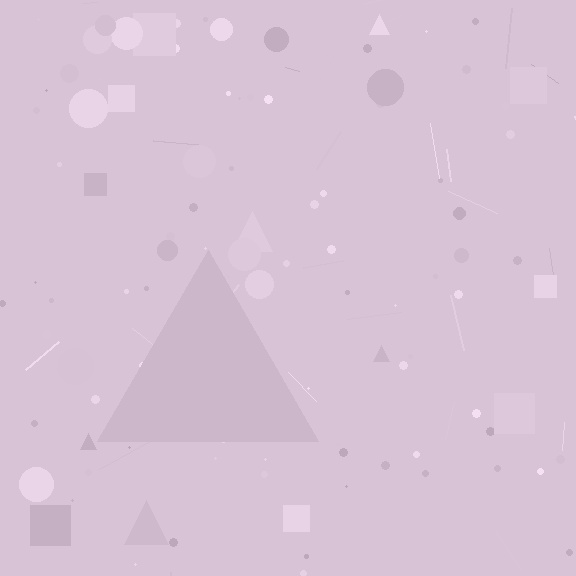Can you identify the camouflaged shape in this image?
The camouflaged shape is a triangle.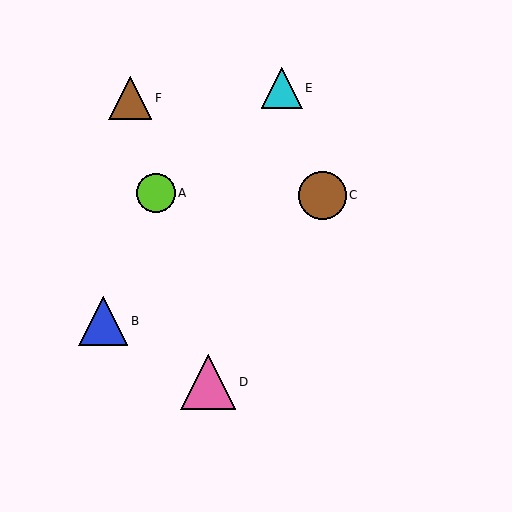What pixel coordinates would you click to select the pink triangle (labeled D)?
Click at (208, 382) to select the pink triangle D.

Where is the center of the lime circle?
The center of the lime circle is at (156, 193).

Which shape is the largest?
The pink triangle (labeled D) is the largest.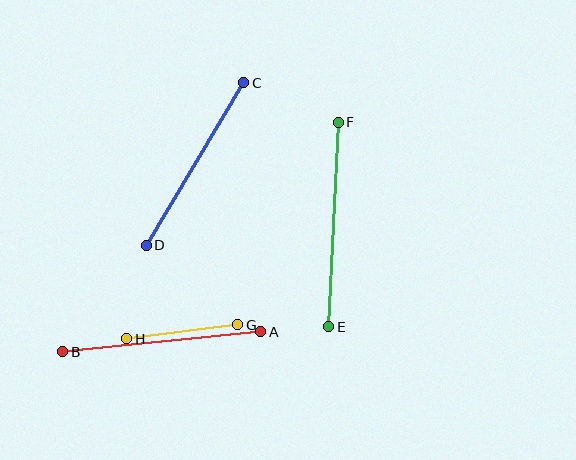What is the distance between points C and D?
The distance is approximately 189 pixels.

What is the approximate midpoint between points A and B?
The midpoint is at approximately (162, 342) pixels.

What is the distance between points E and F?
The distance is approximately 205 pixels.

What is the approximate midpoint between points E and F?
The midpoint is at approximately (333, 225) pixels.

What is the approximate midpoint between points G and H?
The midpoint is at approximately (182, 332) pixels.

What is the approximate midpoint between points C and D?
The midpoint is at approximately (195, 164) pixels.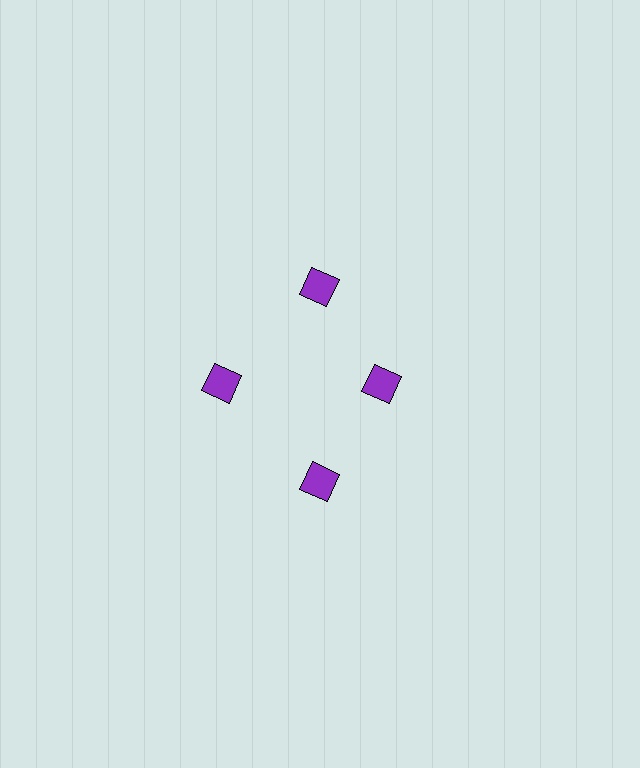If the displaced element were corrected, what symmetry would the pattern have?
It would have 4-fold rotational symmetry — the pattern would map onto itself every 90 degrees.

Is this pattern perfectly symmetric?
No. The 4 purple diamonds are arranged in a ring, but one element near the 3 o'clock position is pulled inward toward the center, breaking the 4-fold rotational symmetry.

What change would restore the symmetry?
The symmetry would be restored by moving it outward, back onto the ring so that all 4 diamonds sit at equal angles and equal distance from the center.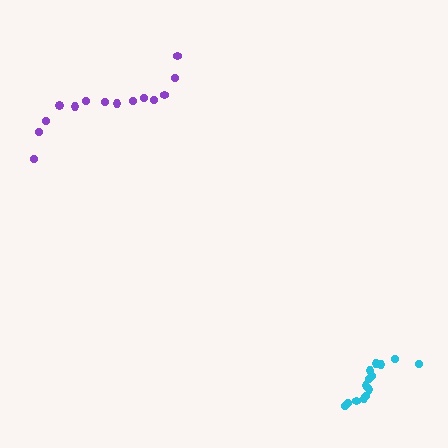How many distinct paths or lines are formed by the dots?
There are 2 distinct paths.